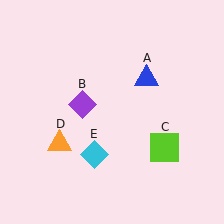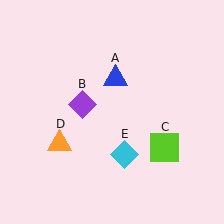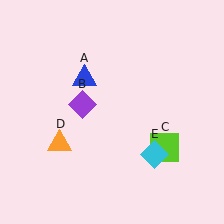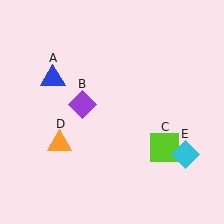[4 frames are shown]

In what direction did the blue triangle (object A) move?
The blue triangle (object A) moved left.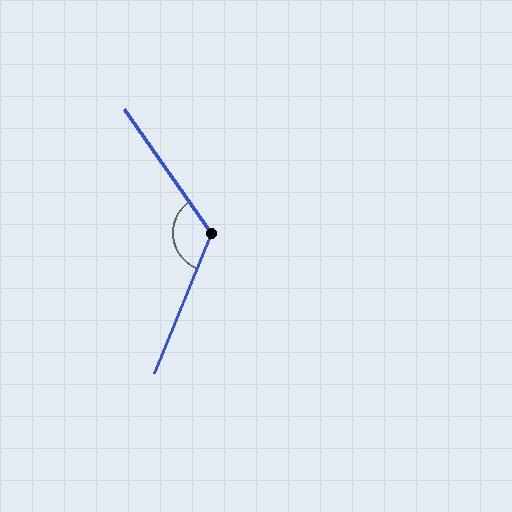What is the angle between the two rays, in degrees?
Approximately 123 degrees.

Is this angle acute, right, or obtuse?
It is obtuse.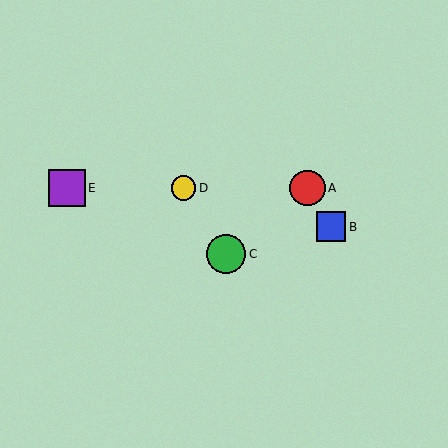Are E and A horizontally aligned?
Yes, both are at y≈188.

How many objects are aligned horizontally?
3 objects (A, D, E) are aligned horizontally.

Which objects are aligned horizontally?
Objects A, D, E are aligned horizontally.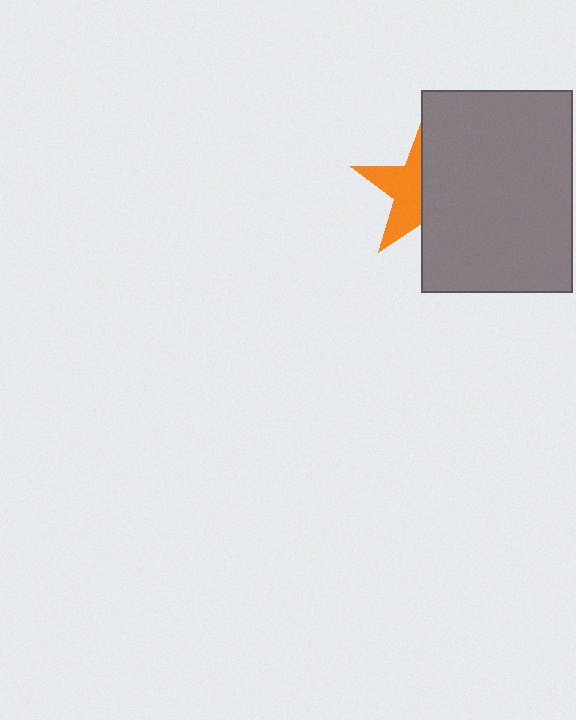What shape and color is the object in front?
The object in front is a gray rectangle.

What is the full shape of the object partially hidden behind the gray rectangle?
The partially hidden object is an orange star.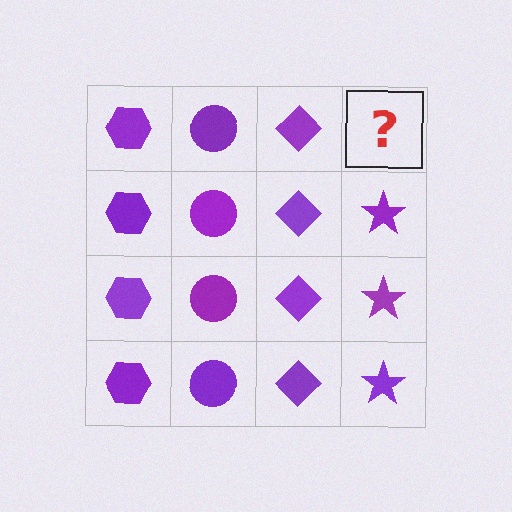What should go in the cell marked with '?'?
The missing cell should contain a purple star.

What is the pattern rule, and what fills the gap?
The rule is that each column has a consistent shape. The gap should be filled with a purple star.